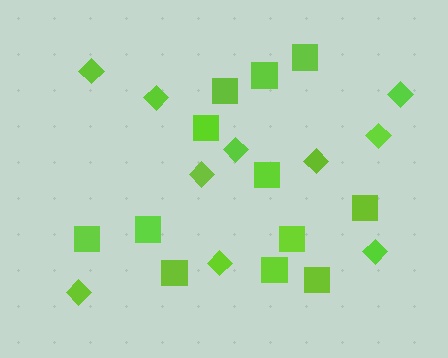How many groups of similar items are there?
There are 2 groups: one group of diamonds (10) and one group of squares (12).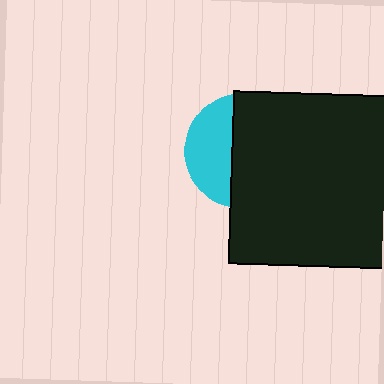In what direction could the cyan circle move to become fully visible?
The cyan circle could move left. That would shift it out from behind the black rectangle entirely.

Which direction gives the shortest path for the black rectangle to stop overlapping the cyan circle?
Moving right gives the shortest separation.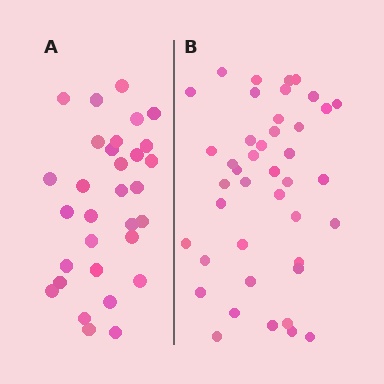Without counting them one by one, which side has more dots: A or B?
Region B (the right region) has more dots.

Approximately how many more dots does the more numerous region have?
Region B has roughly 12 or so more dots than region A.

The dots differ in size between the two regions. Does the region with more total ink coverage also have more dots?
No. Region A has more total ink coverage because its dots are larger, but region B actually contains more individual dots. Total area can be misleading — the number of items is what matters here.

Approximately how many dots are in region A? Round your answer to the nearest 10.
About 30 dots. (The exact count is 31, which rounds to 30.)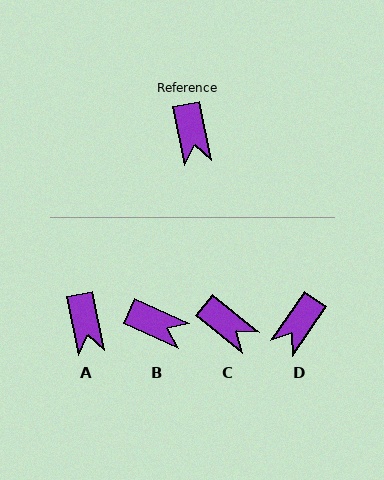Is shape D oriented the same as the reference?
No, it is off by about 46 degrees.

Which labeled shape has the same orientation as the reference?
A.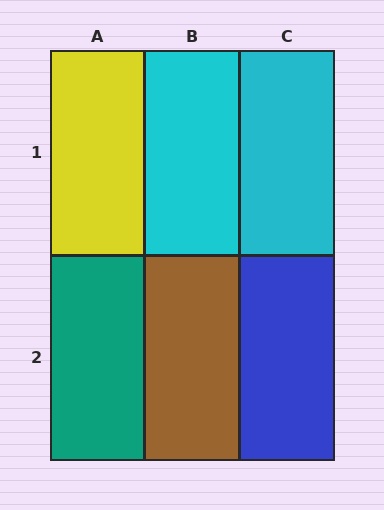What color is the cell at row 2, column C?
Blue.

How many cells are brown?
1 cell is brown.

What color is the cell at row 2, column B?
Brown.